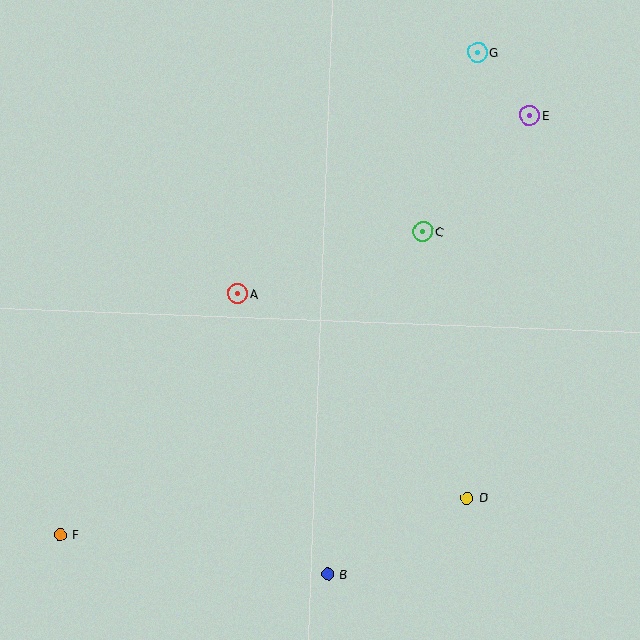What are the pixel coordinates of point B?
Point B is at (328, 574).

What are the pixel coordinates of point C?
Point C is at (423, 232).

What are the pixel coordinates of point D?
Point D is at (467, 498).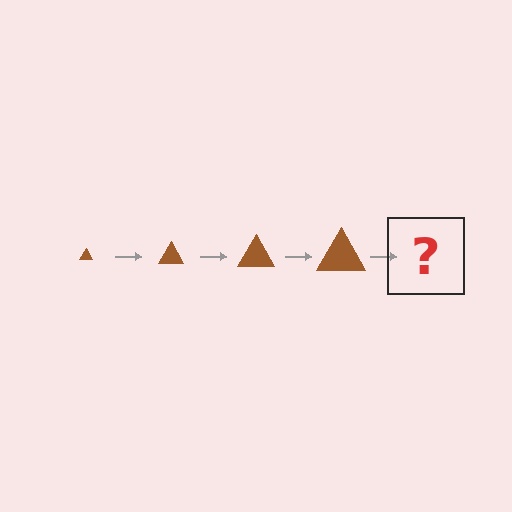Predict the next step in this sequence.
The next step is a brown triangle, larger than the previous one.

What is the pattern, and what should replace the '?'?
The pattern is that the triangle gets progressively larger each step. The '?' should be a brown triangle, larger than the previous one.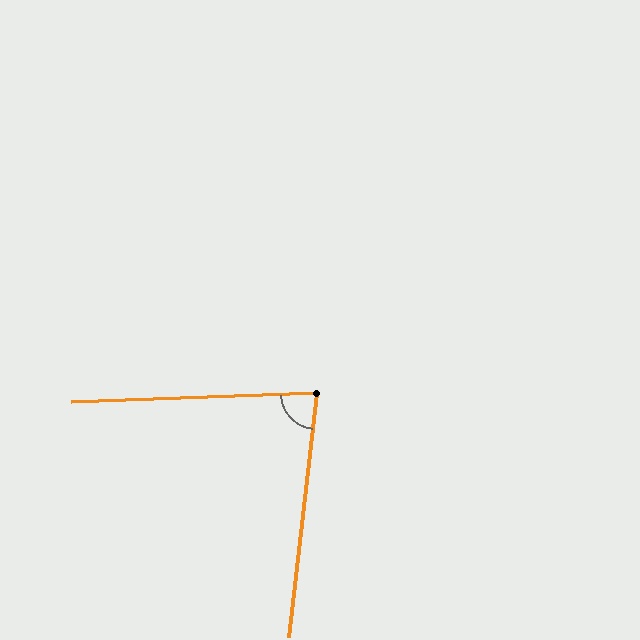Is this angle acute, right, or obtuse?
It is acute.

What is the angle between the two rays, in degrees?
Approximately 81 degrees.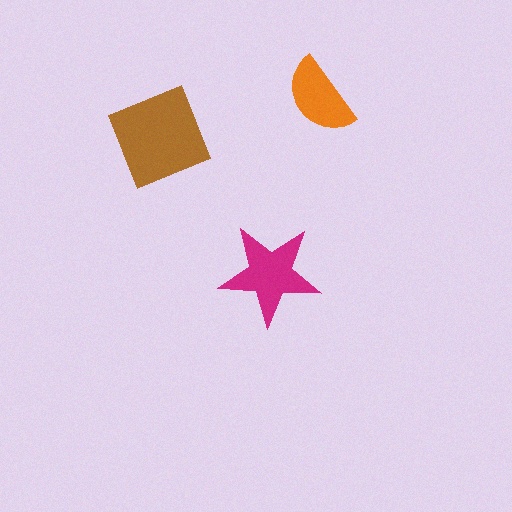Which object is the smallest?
The orange semicircle.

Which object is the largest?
The brown diamond.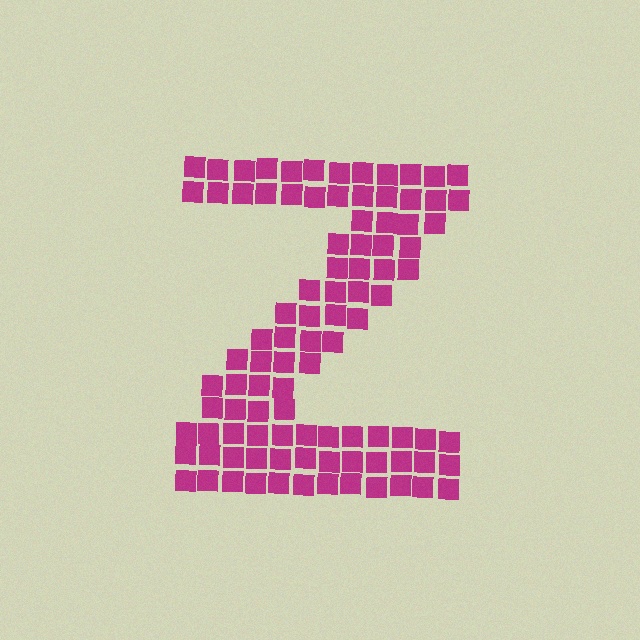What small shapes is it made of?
It is made of small squares.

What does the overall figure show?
The overall figure shows the letter Z.